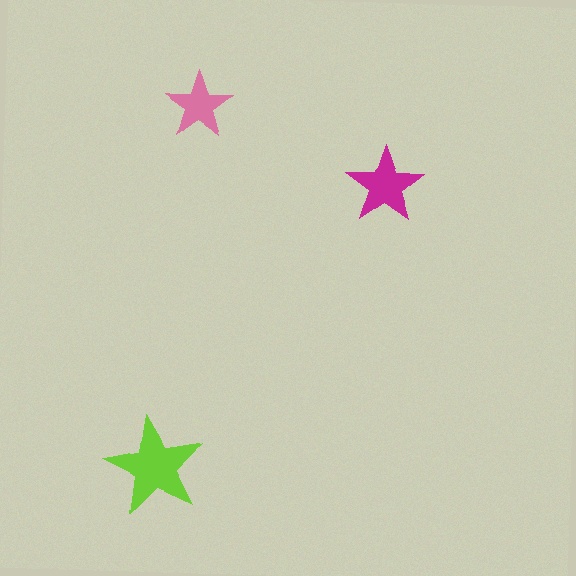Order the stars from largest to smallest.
the lime one, the magenta one, the pink one.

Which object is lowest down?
The lime star is bottommost.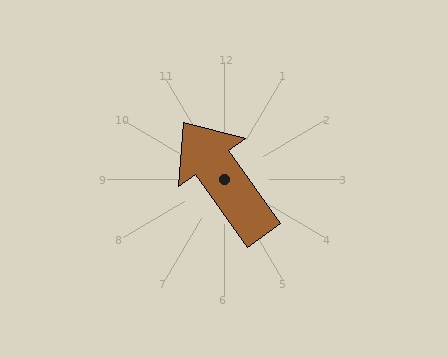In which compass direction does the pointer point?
Northwest.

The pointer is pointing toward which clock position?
Roughly 11 o'clock.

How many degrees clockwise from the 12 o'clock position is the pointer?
Approximately 324 degrees.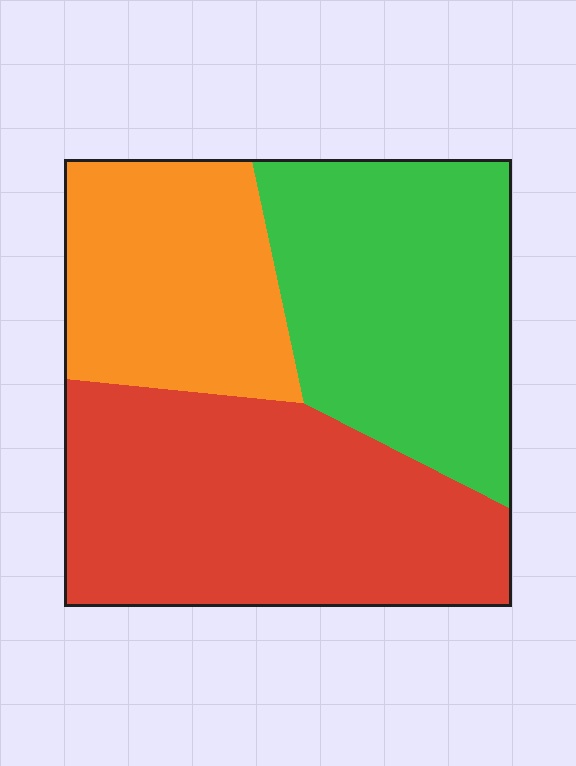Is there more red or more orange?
Red.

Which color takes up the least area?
Orange, at roughly 25%.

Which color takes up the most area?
Red, at roughly 40%.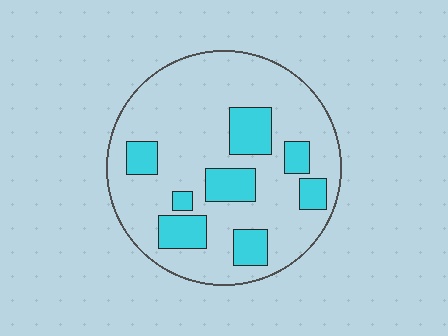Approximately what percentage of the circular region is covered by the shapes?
Approximately 25%.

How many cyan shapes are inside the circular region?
8.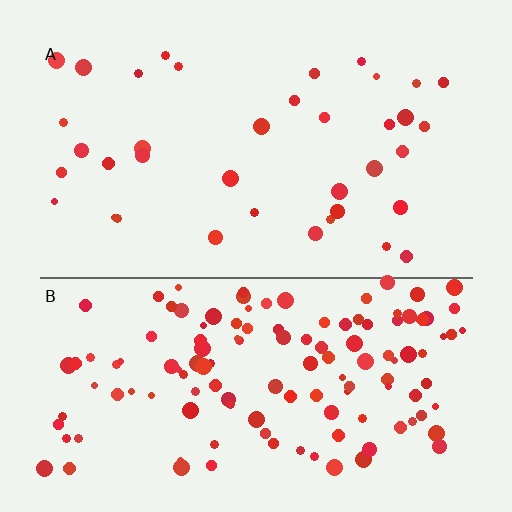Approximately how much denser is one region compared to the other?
Approximately 3.5× — region B over region A.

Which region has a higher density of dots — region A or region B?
B (the bottom).